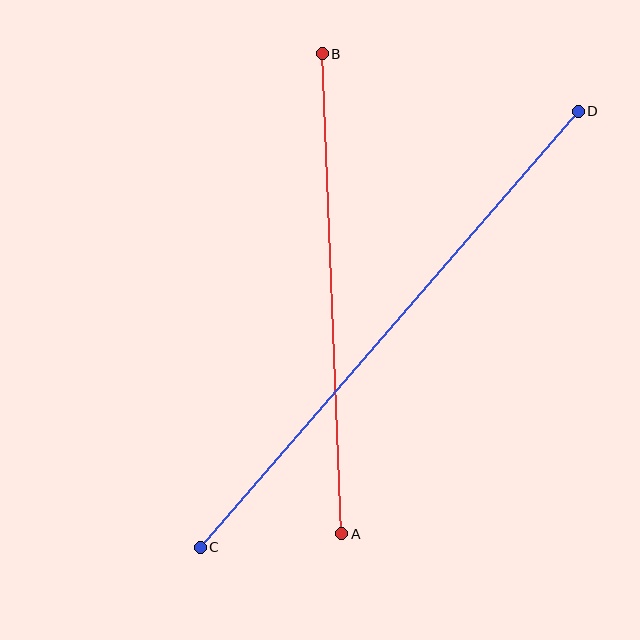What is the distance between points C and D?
The distance is approximately 577 pixels.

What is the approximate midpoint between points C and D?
The midpoint is at approximately (389, 329) pixels.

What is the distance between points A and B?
The distance is approximately 481 pixels.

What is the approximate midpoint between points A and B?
The midpoint is at approximately (332, 294) pixels.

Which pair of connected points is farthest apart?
Points C and D are farthest apart.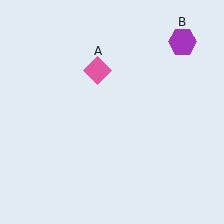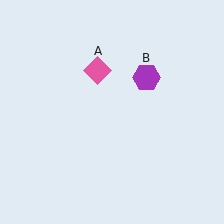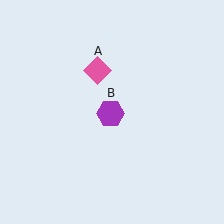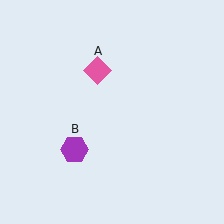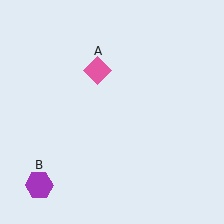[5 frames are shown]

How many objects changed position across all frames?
1 object changed position: purple hexagon (object B).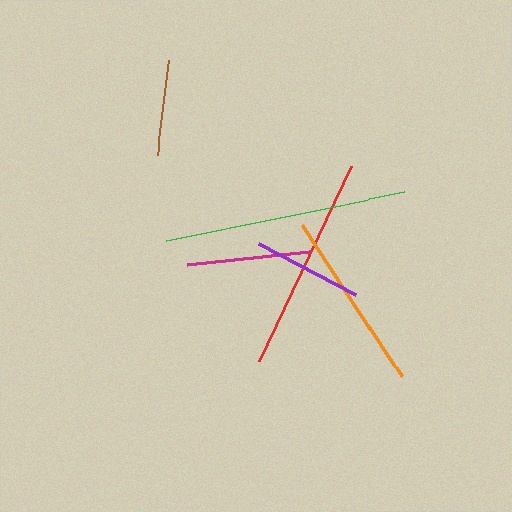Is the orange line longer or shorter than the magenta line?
The orange line is longer than the magenta line.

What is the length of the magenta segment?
The magenta segment is approximately 123 pixels long.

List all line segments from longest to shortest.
From longest to shortest: green, red, orange, magenta, purple, brown.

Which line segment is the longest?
The green line is the longest at approximately 243 pixels.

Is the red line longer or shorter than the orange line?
The red line is longer than the orange line.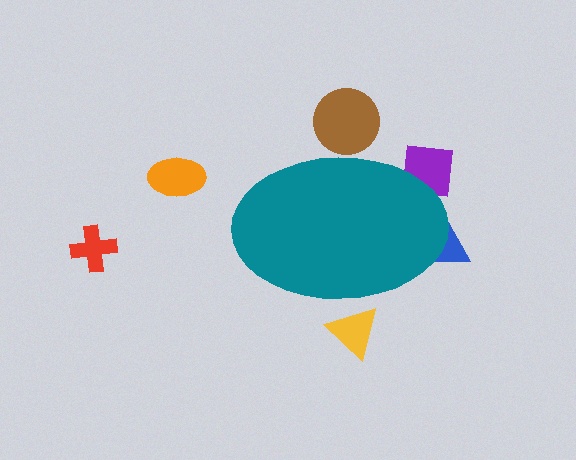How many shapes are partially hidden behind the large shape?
4 shapes are partially hidden.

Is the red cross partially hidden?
No, the red cross is fully visible.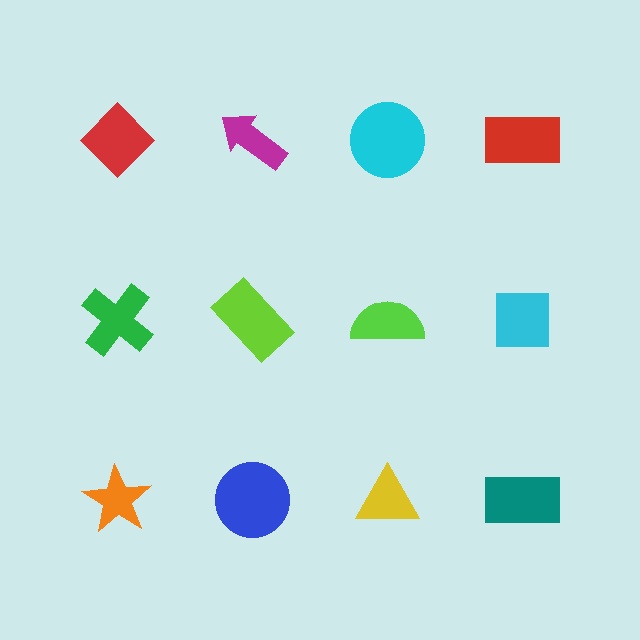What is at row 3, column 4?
A teal rectangle.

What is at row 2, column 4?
A cyan square.